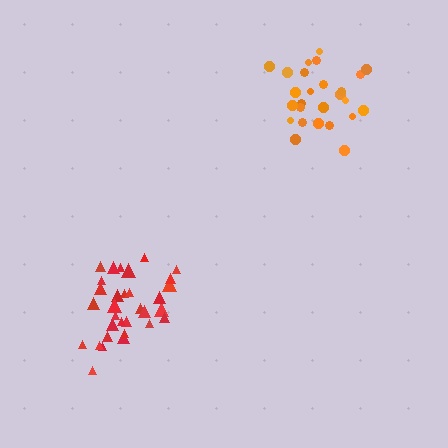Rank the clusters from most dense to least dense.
orange, red.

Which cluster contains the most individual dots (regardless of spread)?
Red (32).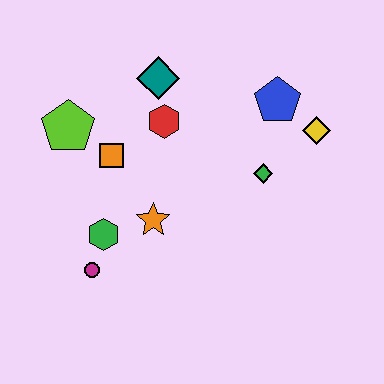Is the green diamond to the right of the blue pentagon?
No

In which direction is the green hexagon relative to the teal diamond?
The green hexagon is below the teal diamond.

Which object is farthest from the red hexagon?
The magenta circle is farthest from the red hexagon.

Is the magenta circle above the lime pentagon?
No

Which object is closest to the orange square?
The lime pentagon is closest to the orange square.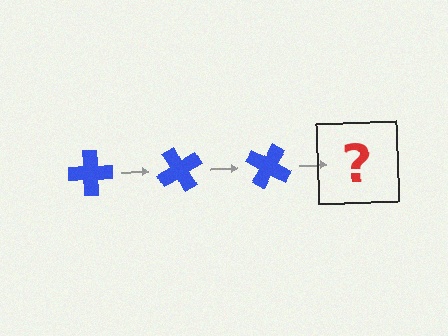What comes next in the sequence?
The next element should be a blue cross rotated 180 degrees.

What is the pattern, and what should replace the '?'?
The pattern is that the cross rotates 60 degrees each step. The '?' should be a blue cross rotated 180 degrees.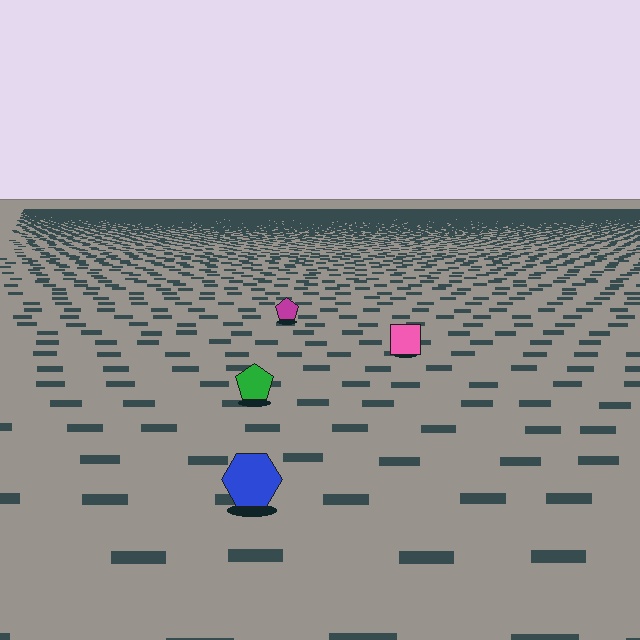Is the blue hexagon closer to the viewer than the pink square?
Yes. The blue hexagon is closer — you can tell from the texture gradient: the ground texture is coarser near it.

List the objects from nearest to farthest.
From nearest to farthest: the blue hexagon, the green pentagon, the pink square, the magenta pentagon.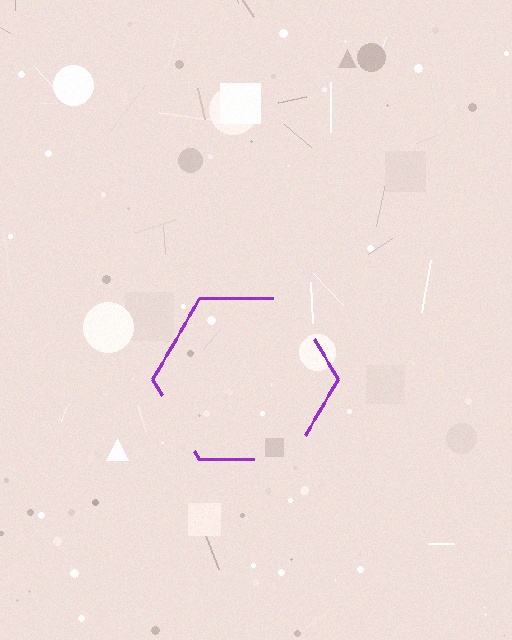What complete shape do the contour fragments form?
The contour fragments form a hexagon.